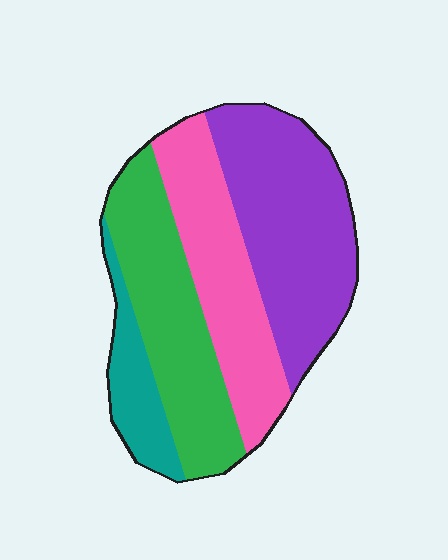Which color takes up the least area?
Teal, at roughly 10%.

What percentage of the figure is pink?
Pink covers 26% of the figure.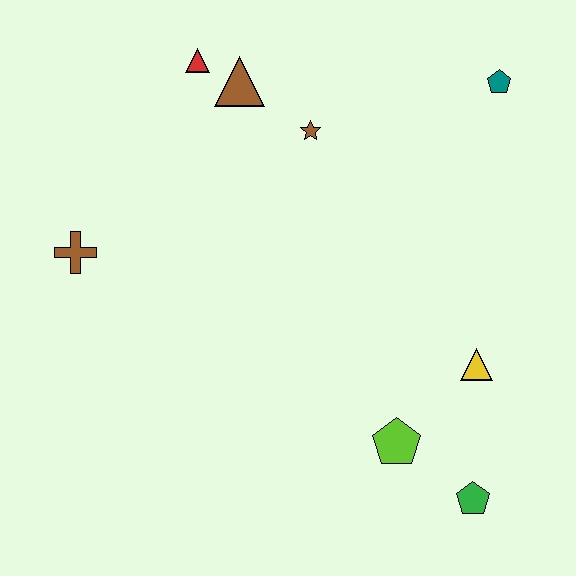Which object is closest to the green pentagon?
The lime pentagon is closest to the green pentagon.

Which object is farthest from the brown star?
The green pentagon is farthest from the brown star.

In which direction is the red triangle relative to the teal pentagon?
The red triangle is to the left of the teal pentagon.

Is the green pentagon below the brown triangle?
Yes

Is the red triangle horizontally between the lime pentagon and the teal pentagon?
No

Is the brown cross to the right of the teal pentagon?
No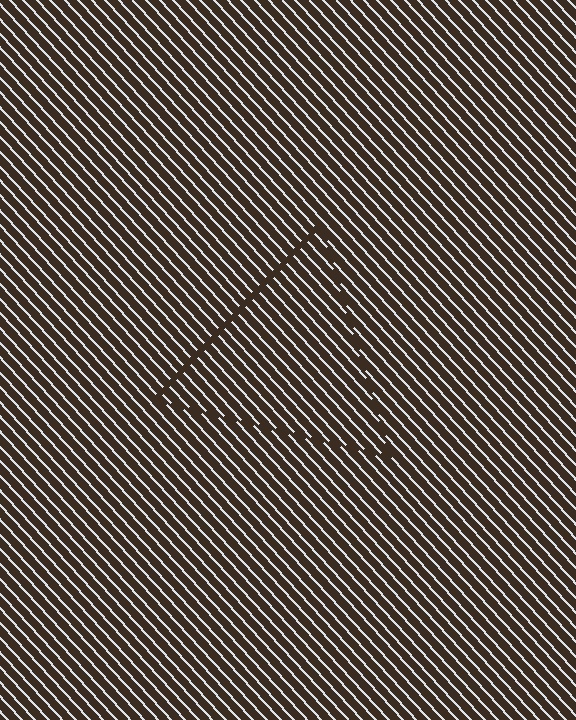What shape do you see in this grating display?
An illusory triangle. The interior of the shape contains the same grating, shifted by half a period — the contour is defined by the phase discontinuity where line-ends from the inner and outer gratings abut.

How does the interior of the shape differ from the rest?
The interior of the shape contains the same grating, shifted by half a period — the contour is defined by the phase discontinuity where line-ends from the inner and outer gratings abut.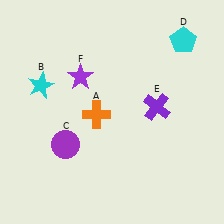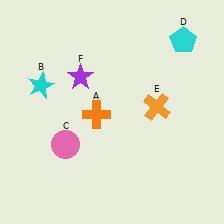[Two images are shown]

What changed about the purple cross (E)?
In Image 1, E is purple. In Image 2, it changed to orange.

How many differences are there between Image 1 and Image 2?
There are 2 differences between the two images.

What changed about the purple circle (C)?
In Image 1, C is purple. In Image 2, it changed to pink.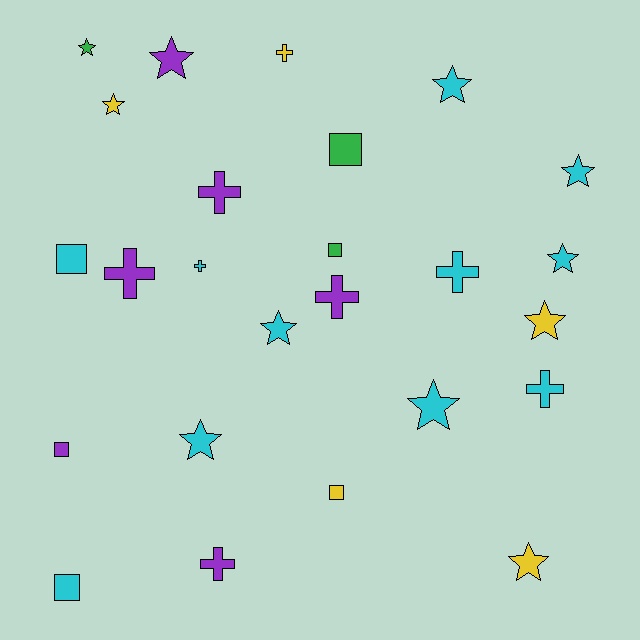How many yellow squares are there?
There is 1 yellow square.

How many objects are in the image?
There are 25 objects.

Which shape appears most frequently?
Star, with 11 objects.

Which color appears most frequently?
Cyan, with 11 objects.